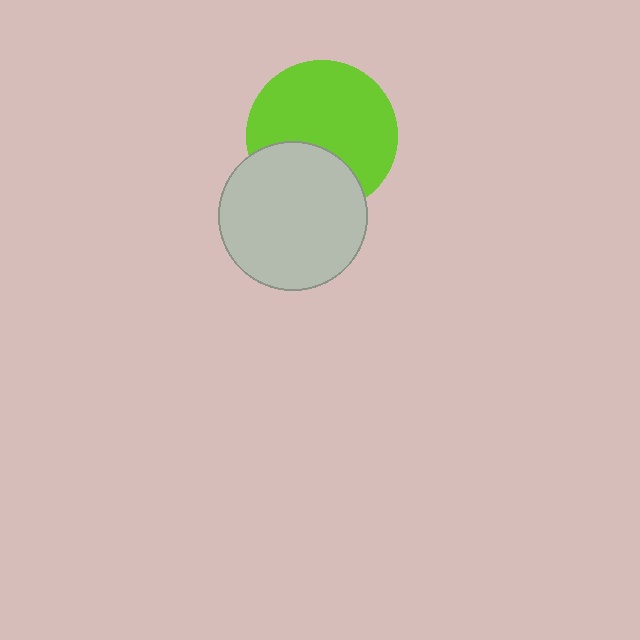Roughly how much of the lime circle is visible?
Most of it is visible (roughly 68%).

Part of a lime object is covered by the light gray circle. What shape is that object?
It is a circle.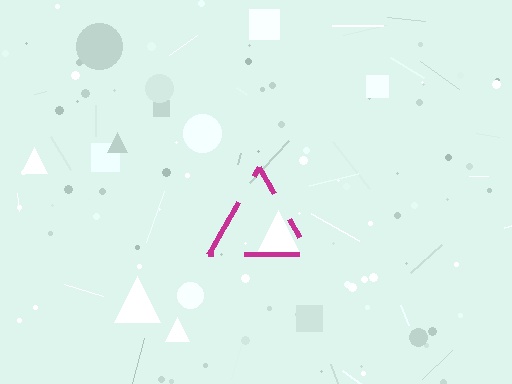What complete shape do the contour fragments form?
The contour fragments form a triangle.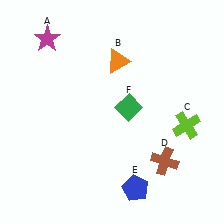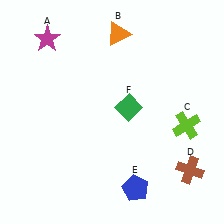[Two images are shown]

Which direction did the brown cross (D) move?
The brown cross (D) moved right.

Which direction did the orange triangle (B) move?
The orange triangle (B) moved up.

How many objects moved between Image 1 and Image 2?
2 objects moved between the two images.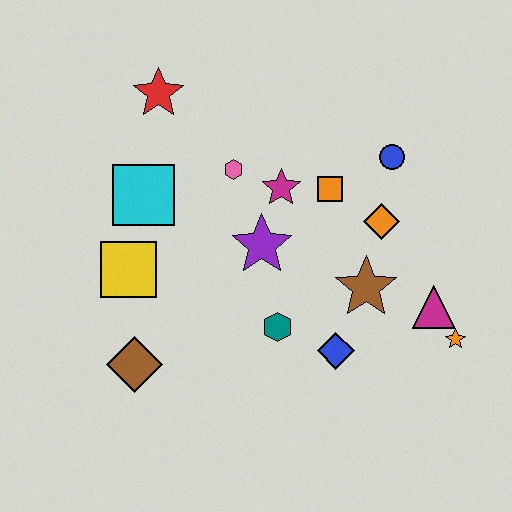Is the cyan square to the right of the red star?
No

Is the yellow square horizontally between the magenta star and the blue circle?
No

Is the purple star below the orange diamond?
Yes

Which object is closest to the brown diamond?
The yellow square is closest to the brown diamond.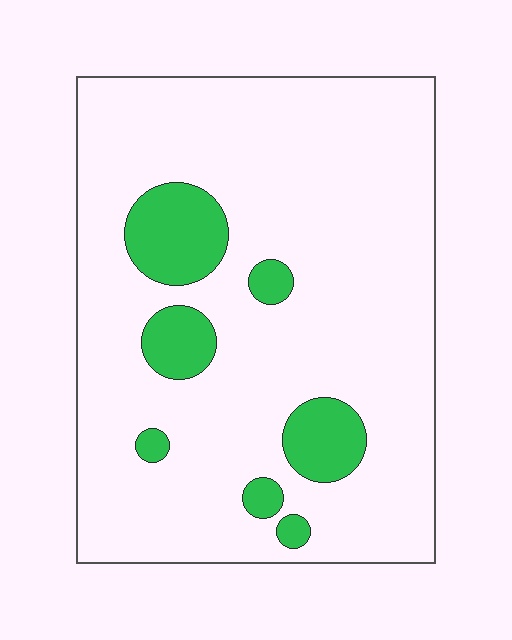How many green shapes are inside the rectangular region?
7.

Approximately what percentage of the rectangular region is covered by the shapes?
Approximately 15%.